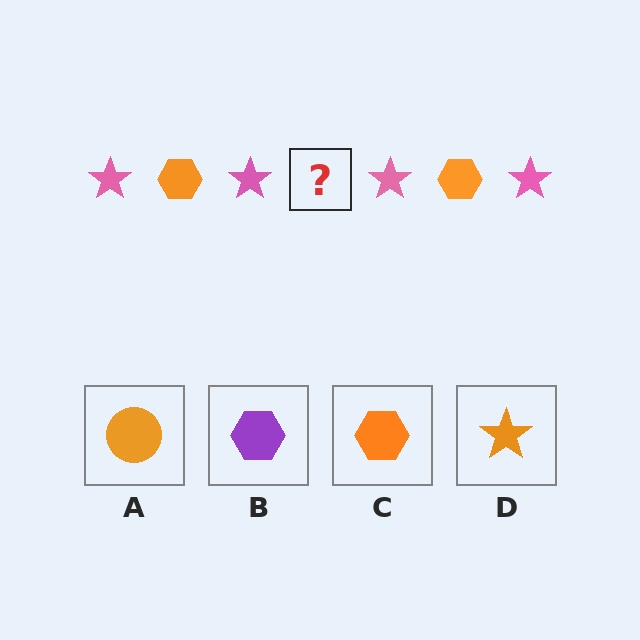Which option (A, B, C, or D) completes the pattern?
C.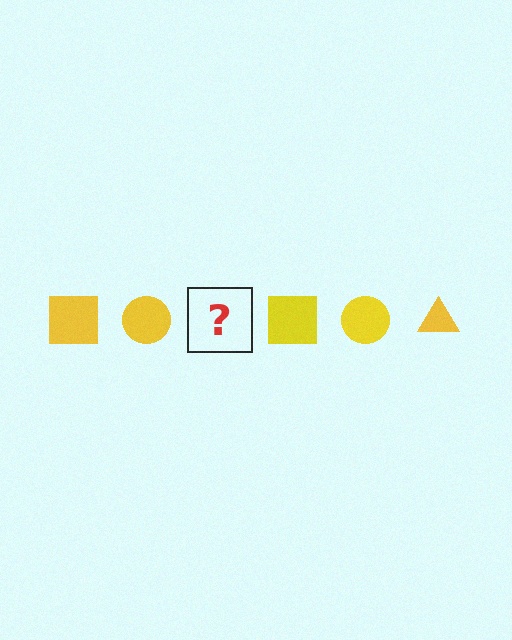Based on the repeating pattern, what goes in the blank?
The blank should be a yellow triangle.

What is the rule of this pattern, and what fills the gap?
The rule is that the pattern cycles through square, circle, triangle shapes in yellow. The gap should be filled with a yellow triangle.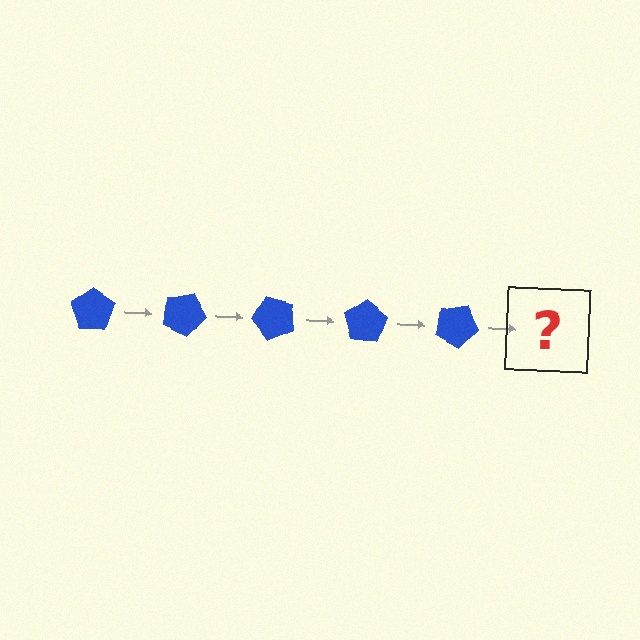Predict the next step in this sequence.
The next step is a blue pentagon rotated 125 degrees.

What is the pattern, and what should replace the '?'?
The pattern is that the pentagon rotates 25 degrees each step. The '?' should be a blue pentagon rotated 125 degrees.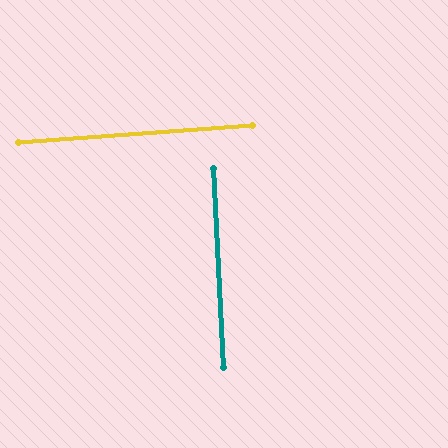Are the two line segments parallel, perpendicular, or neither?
Perpendicular — they meet at approximately 89°.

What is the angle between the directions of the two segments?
Approximately 89 degrees.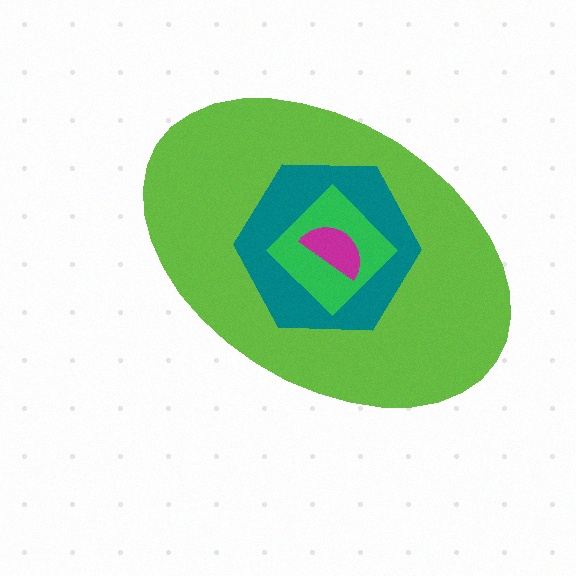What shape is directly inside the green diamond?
The magenta semicircle.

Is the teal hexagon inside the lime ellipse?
Yes.